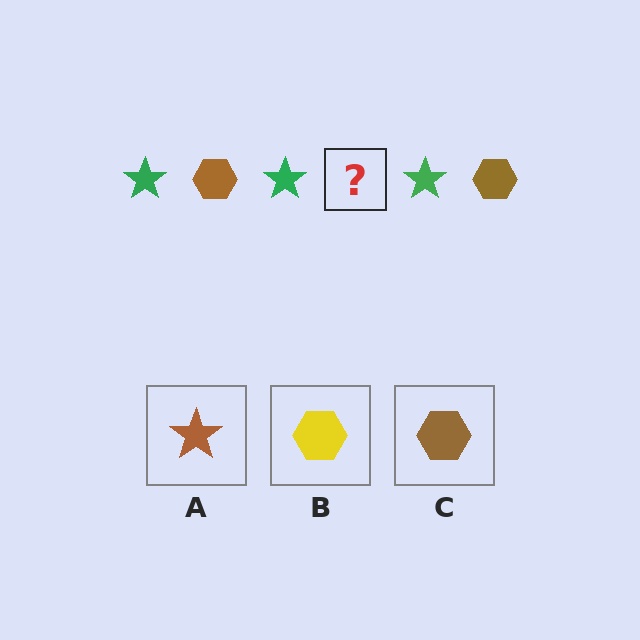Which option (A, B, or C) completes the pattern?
C.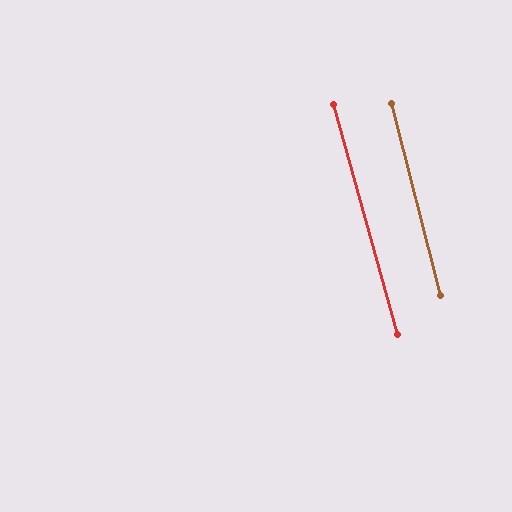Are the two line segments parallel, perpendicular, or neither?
Parallel — their directions differ by only 1.1°.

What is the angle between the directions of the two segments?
Approximately 1 degree.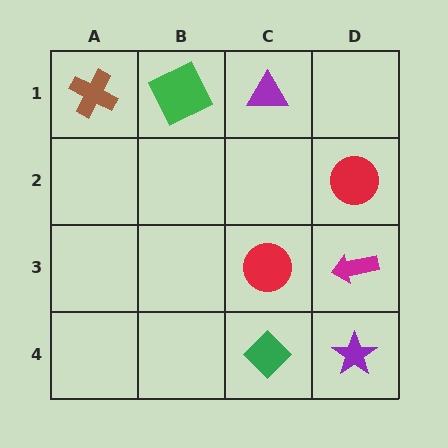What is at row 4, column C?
A green diamond.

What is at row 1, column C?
A purple triangle.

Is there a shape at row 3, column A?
No, that cell is empty.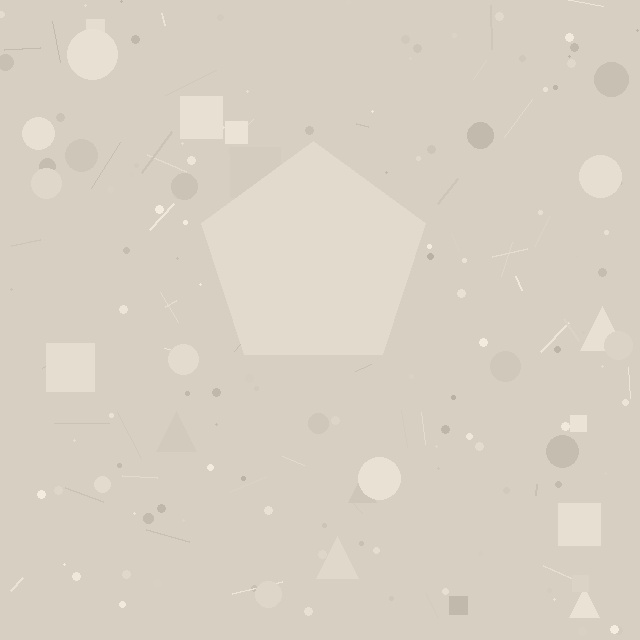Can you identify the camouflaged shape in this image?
The camouflaged shape is a pentagon.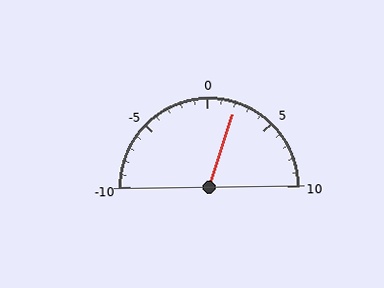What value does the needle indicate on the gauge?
The needle indicates approximately 2.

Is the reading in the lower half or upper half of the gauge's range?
The reading is in the upper half of the range (-10 to 10).